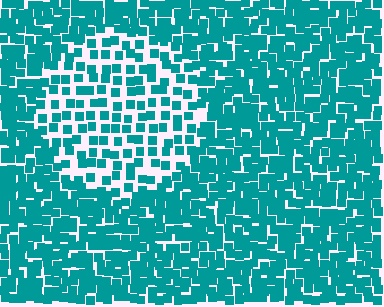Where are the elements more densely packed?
The elements are more densely packed outside the circle boundary.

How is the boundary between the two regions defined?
The boundary is defined by a change in element density (approximately 2.0x ratio). All elements are the same color, size, and shape.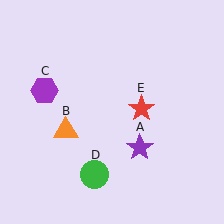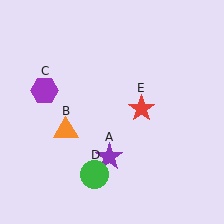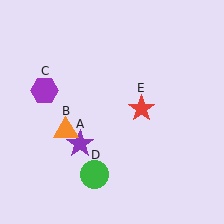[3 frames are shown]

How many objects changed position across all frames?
1 object changed position: purple star (object A).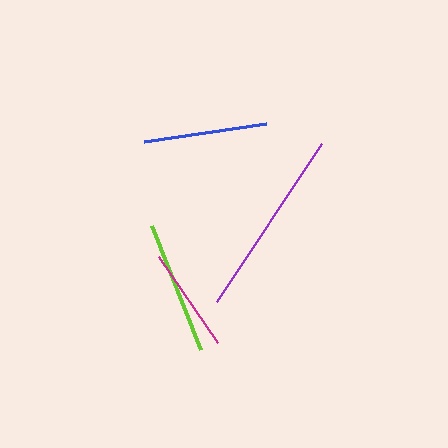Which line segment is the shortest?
The magenta line is the shortest at approximately 105 pixels.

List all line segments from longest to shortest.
From longest to shortest: purple, lime, blue, magenta.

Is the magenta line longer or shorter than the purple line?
The purple line is longer than the magenta line.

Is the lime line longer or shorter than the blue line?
The lime line is longer than the blue line.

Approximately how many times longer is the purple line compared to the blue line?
The purple line is approximately 1.5 times the length of the blue line.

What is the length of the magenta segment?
The magenta segment is approximately 105 pixels long.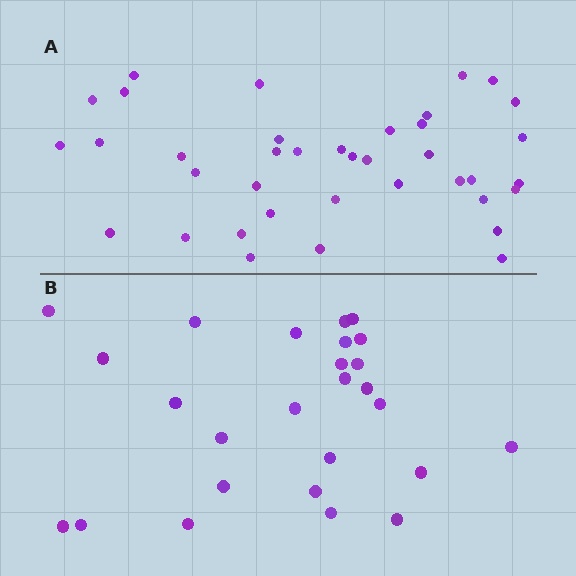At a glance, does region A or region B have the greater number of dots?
Region A (the top region) has more dots.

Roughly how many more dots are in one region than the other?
Region A has roughly 12 or so more dots than region B.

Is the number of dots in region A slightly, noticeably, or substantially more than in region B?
Region A has substantially more. The ratio is roughly 1.5 to 1.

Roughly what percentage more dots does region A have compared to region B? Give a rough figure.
About 45% more.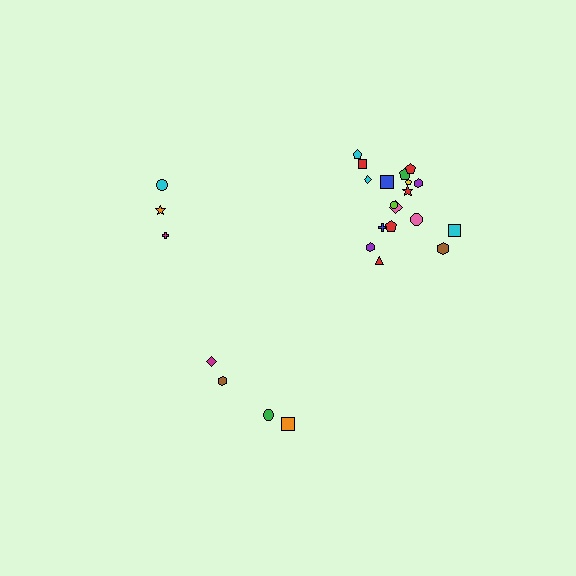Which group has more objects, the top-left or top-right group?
The top-right group.